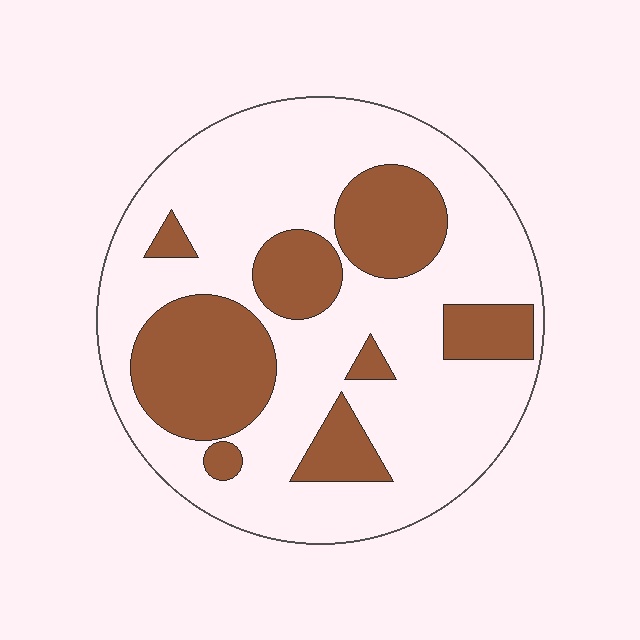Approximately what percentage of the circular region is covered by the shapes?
Approximately 30%.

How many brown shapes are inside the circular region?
8.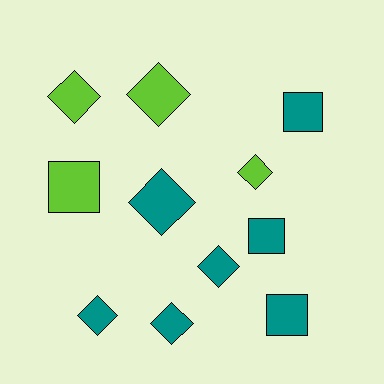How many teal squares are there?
There are 3 teal squares.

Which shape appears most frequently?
Diamond, with 7 objects.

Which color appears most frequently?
Teal, with 7 objects.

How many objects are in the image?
There are 11 objects.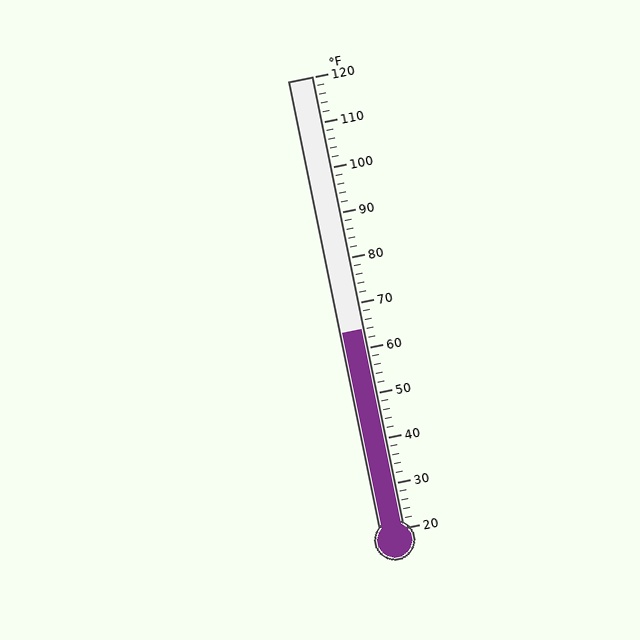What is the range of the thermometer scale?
The thermometer scale ranges from 20°F to 120°F.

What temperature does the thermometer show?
The thermometer shows approximately 64°F.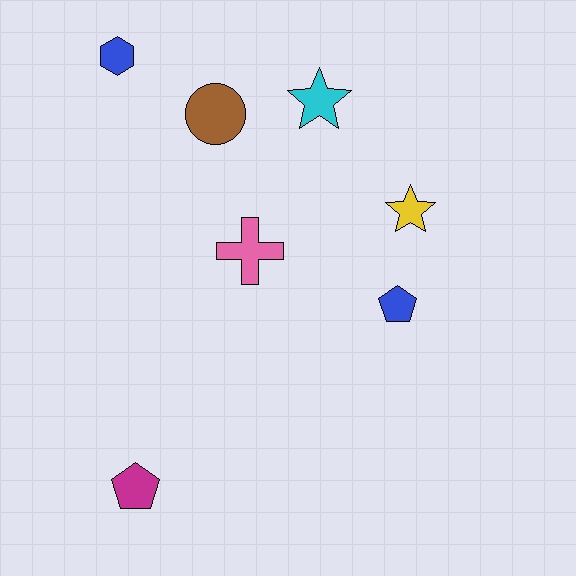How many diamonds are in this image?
There are no diamonds.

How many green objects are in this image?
There are no green objects.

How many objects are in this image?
There are 7 objects.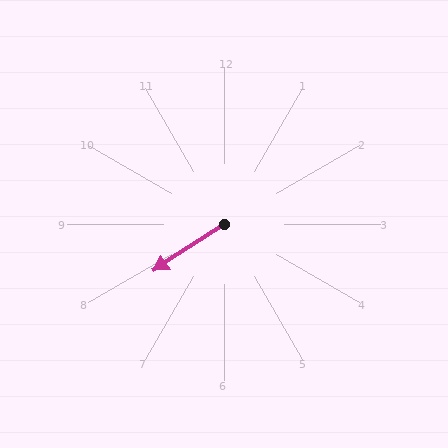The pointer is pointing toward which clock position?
Roughly 8 o'clock.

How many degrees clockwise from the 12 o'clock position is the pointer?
Approximately 237 degrees.